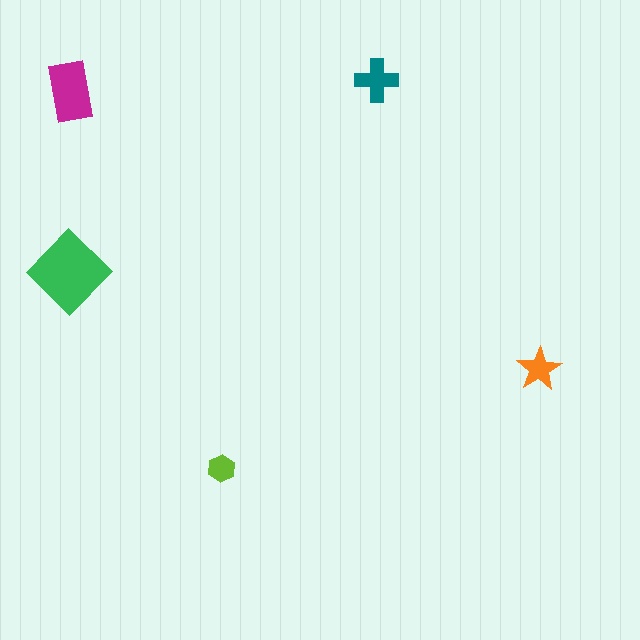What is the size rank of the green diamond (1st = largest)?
1st.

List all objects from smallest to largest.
The lime hexagon, the orange star, the teal cross, the magenta rectangle, the green diamond.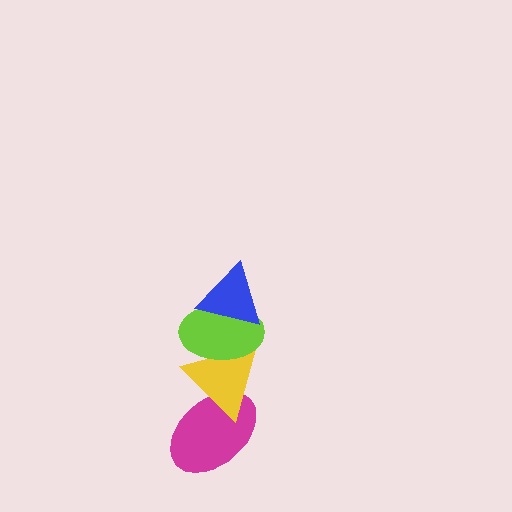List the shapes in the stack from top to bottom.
From top to bottom: the blue triangle, the lime ellipse, the yellow triangle, the magenta ellipse.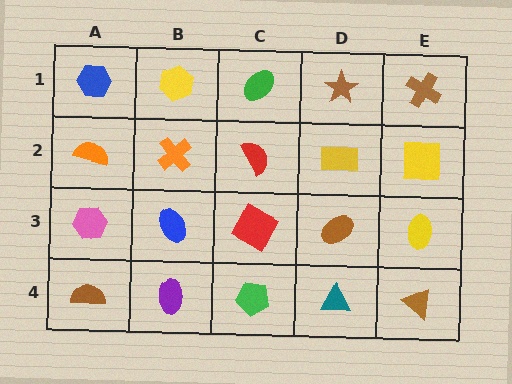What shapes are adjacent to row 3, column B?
An orange cross (row 2, column B), a purple ellipse (row 4, column B), a pink hexagon (row 3, column A), a red square (row 3, column C).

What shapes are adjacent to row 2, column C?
A green ellipse (row 1, column C), a red square (row 3, column C), an orange cross (row 2, column B), a yellow rectangle (row 2, column D).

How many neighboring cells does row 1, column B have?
3.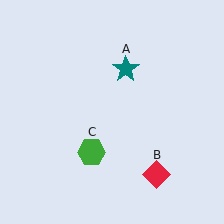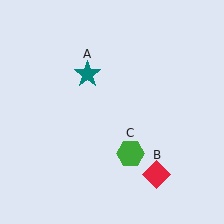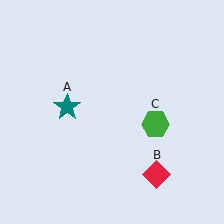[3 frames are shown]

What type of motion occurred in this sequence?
The teal star (object A), green hexagon (object C) rotated counterclockwise around the center of the scene.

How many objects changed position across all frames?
2 objects changed position: teal star (object A), green hexagon (object C).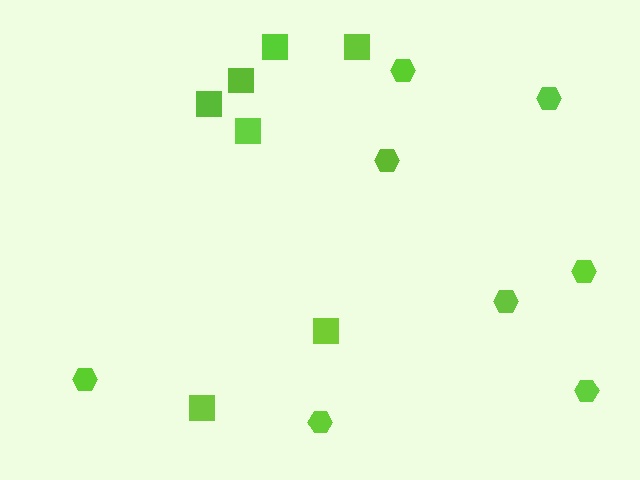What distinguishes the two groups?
There are 2 groups: one group of squares (7) and one group of hexagons (8).